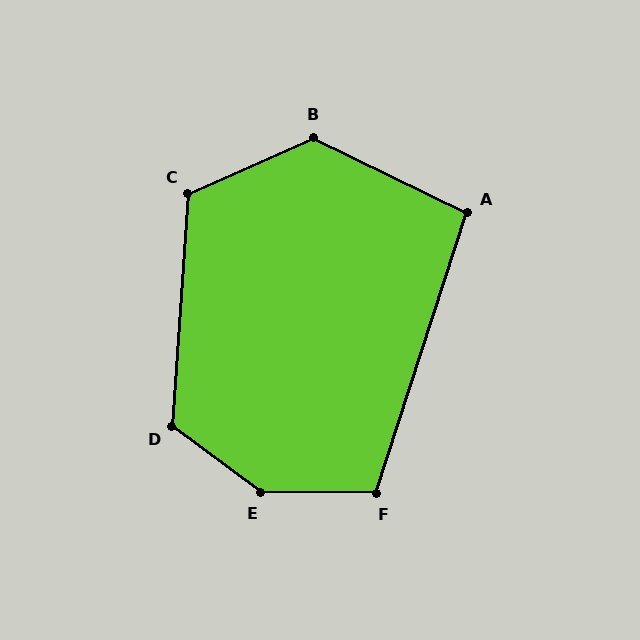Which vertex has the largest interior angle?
E, at approximately 144 degrees.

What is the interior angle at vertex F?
Approximately 107 degrees (obtuse).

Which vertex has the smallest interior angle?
A, at approximately 98 degrees.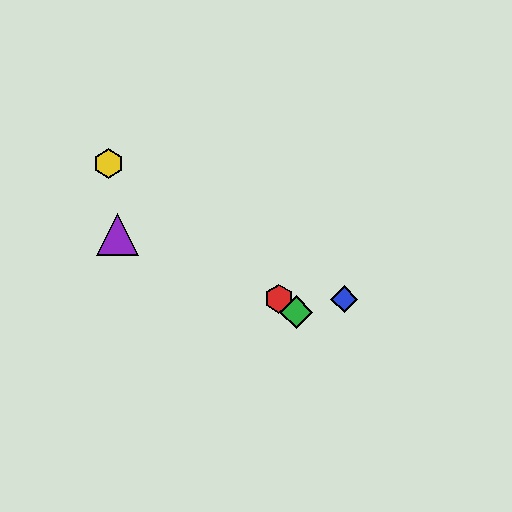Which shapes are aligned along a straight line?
The red hexagon, the green diamond, the yellow hexagon are aligned along a straight line.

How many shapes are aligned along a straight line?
3 shapes (the red hexagon, the green diamond, the yellow hexagon) are aligned along a straight line.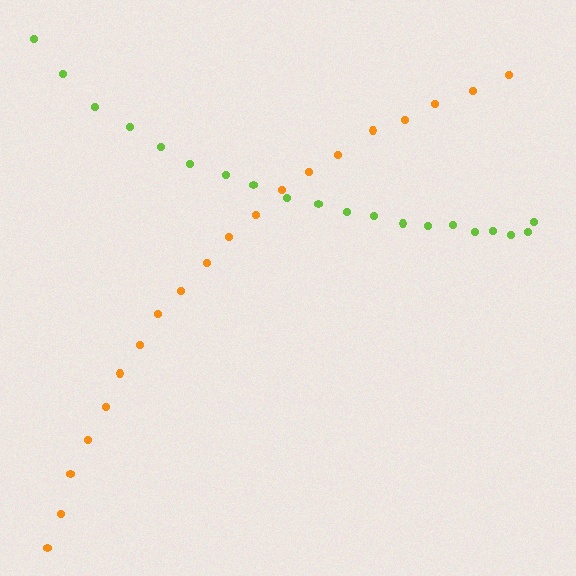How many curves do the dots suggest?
There are 2 distinct paths.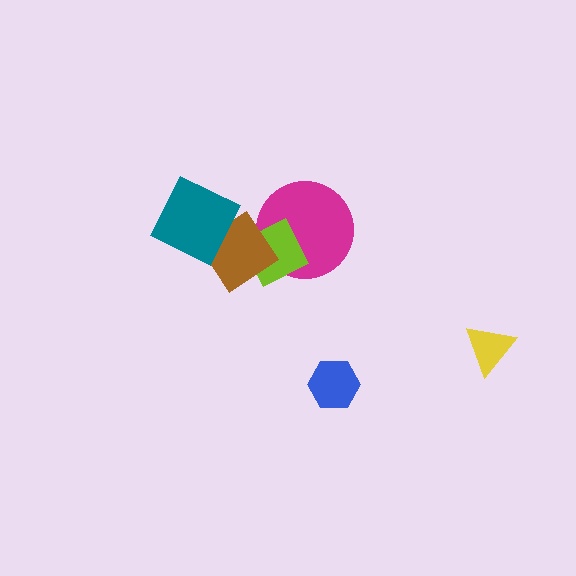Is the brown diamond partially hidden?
Yes, it is partially covered by another shape.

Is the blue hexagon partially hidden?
No, no other shape covers it.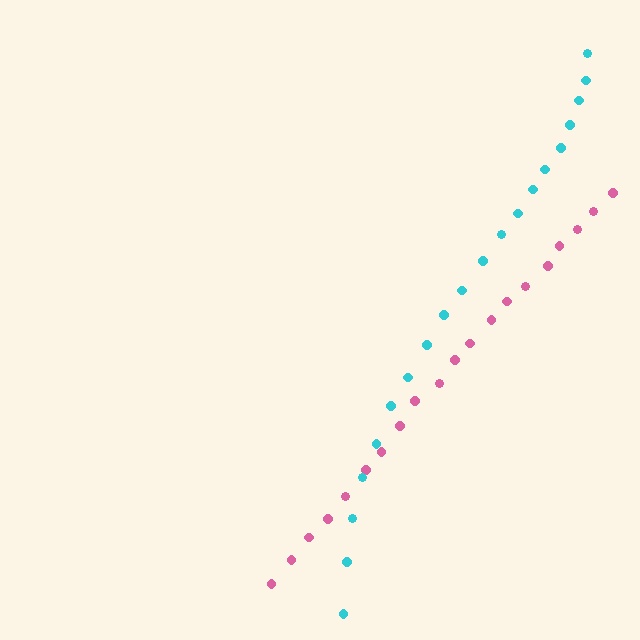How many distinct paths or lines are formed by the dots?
There are 2 distinct paths.